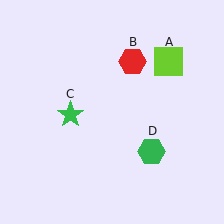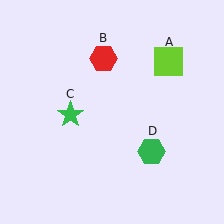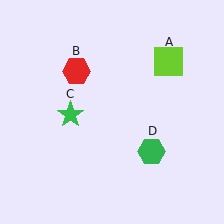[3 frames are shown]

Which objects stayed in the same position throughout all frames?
Lime square (object A) and green star (object C) and green hexagon (object D) remained stationary.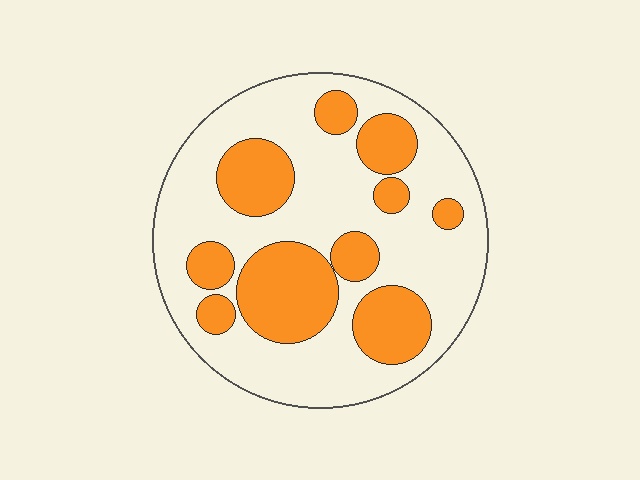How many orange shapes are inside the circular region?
10.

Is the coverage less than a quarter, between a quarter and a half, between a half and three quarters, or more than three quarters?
Between a quarter and a half.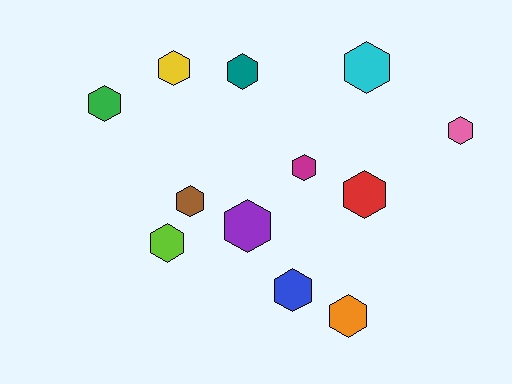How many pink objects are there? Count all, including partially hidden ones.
There is 1 pink object.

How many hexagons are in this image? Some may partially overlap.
There are 12 hexagons.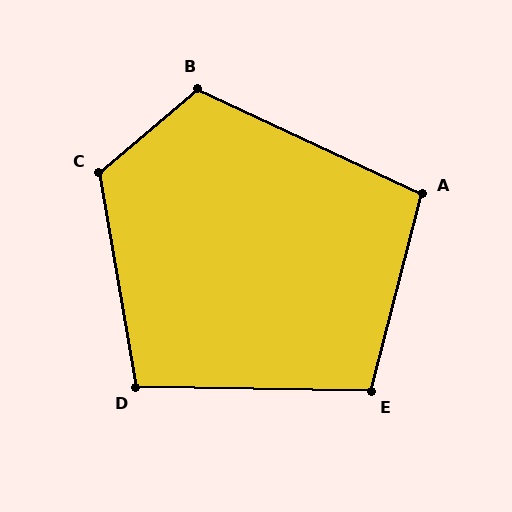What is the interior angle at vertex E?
Approximately 104 degrees (obtuse).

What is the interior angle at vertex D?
Approximately 101 degrees (obtuse).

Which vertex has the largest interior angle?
C, at approximately 121 degrees.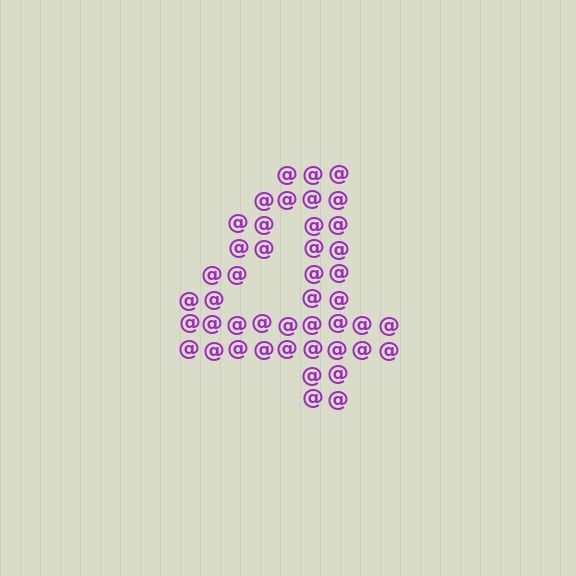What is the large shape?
The large shape is the digit 4.